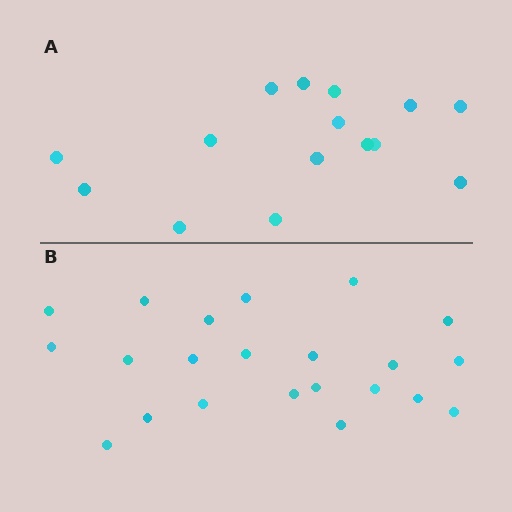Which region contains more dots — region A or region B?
Region B (the bottom region) has more dots.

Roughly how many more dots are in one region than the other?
Region B has roughly 8 or so more dots than region A.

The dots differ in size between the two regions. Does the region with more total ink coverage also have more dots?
No. Region A has more total ink coverage because its dots are larger, but region B actually contains more individual dots. Total area can be misleading — the number of items is what matters here.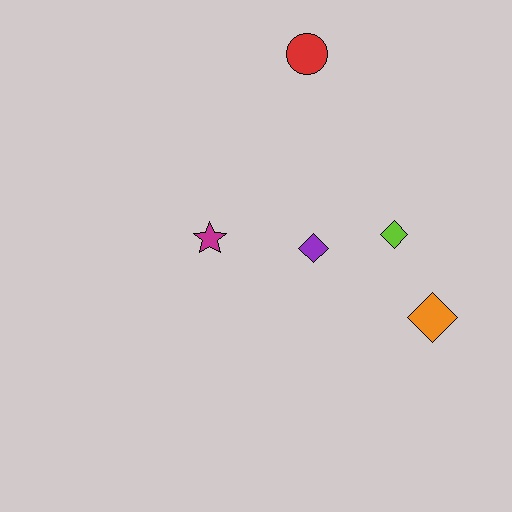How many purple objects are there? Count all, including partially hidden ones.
There is 1 purple object.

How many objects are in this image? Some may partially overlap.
There are 5 objects.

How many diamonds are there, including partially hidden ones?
There are 3 diamonds.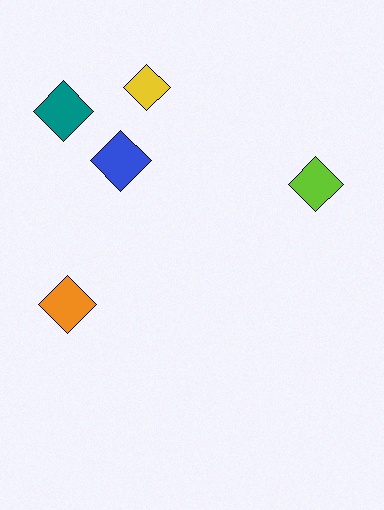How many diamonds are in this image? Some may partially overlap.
There are 5 diamonds.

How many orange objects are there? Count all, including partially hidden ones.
There is 1 orange object.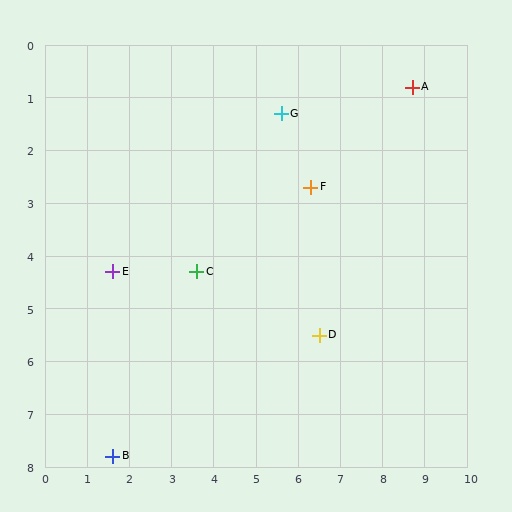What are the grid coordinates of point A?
Point A is at approximately (8.7, 0.8).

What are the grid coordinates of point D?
Point D is at approximately (6.5, 5.5).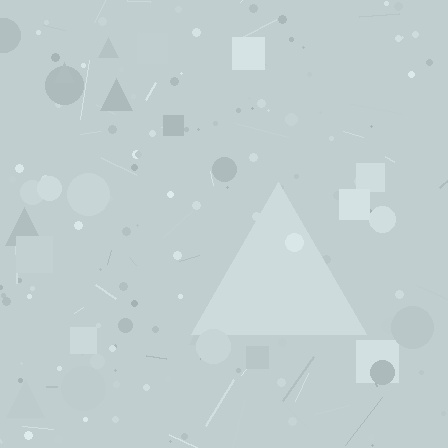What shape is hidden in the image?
A triangle is hidden in the image.